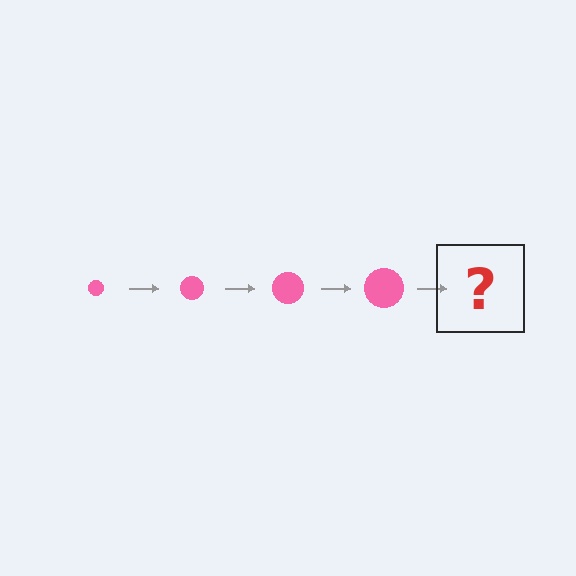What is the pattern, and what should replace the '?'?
The pattern is that the circle gets progressively larger each step. The '?' should be a pink circle, larger than the previous one.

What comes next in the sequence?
The next element should be a pink circle, larger than the previous one.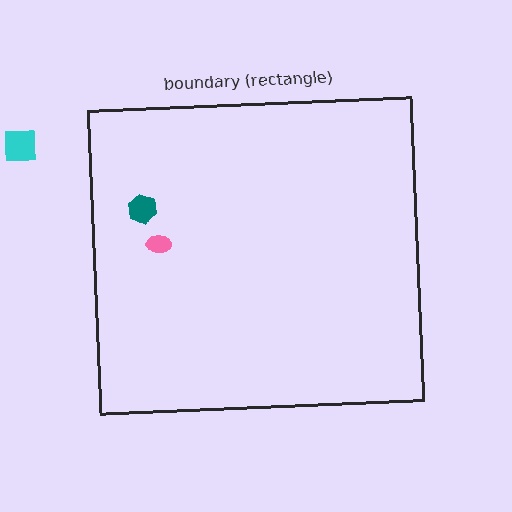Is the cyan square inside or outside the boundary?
Outside.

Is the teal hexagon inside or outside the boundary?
Inside.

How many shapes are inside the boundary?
2 inside, 1 outside.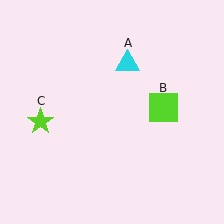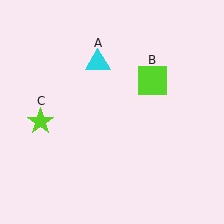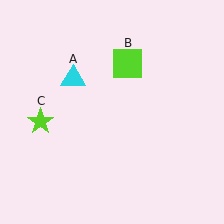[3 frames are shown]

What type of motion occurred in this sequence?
The cyan triangle (object A), lime square (object B) rotated counterclockwise around the center of the scene.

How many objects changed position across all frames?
2 objects changed position: cyan triangle (object A), lime square (object B).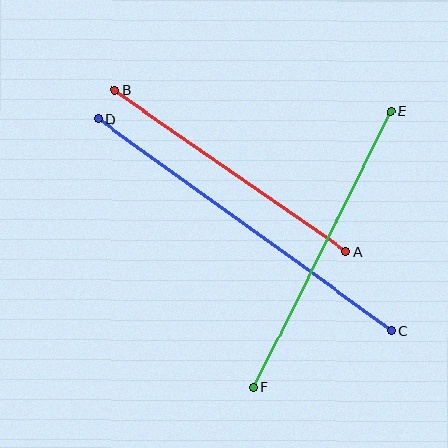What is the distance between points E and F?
The distance is approximately 309 pixels.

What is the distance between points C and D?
The distance is approximately 360 pixels.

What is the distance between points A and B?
The distance is approximately 282 pixels.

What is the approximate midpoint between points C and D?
The midpoint is at approximately (245, 225) pixels.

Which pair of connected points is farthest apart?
Points C and D are farthest apart.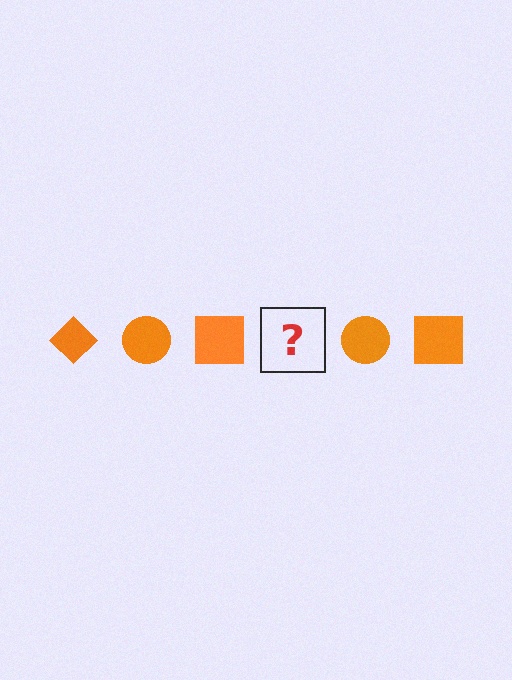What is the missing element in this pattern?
The missing element is an orange diamond.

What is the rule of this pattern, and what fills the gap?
The rule is that the pattern cycles through diamond, circle, square shapes in orange. The gap should be filled with an orange diamond.